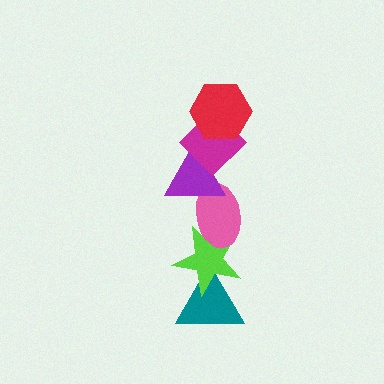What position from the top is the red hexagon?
The red hexagon is 1st from the top.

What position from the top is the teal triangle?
The teal triangle is 6th from the top.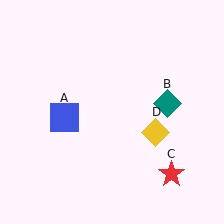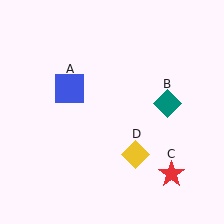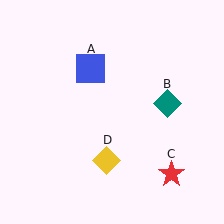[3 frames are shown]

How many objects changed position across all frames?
2 objects changed position: blue square (object A), yellow diamond (object D).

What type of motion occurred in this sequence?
The blue square (object A), yellow diamond (object D) rotated clockwise around the center of the scene.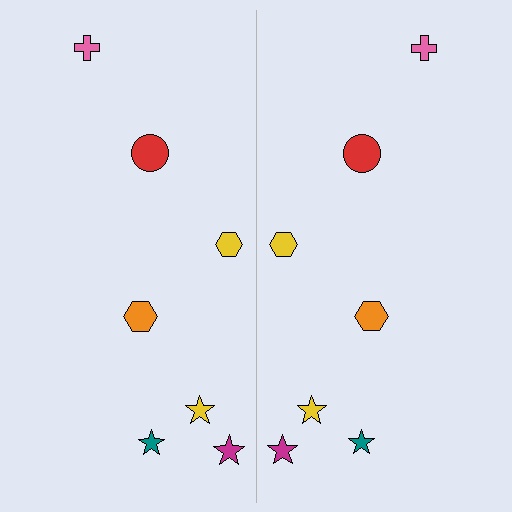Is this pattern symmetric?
Yes, this pattern has bilateral (reflection) symmetry.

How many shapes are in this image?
There are 14 shapes in this image.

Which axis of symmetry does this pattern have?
The pattern has a vertical axis of symmetry running through the center of the image.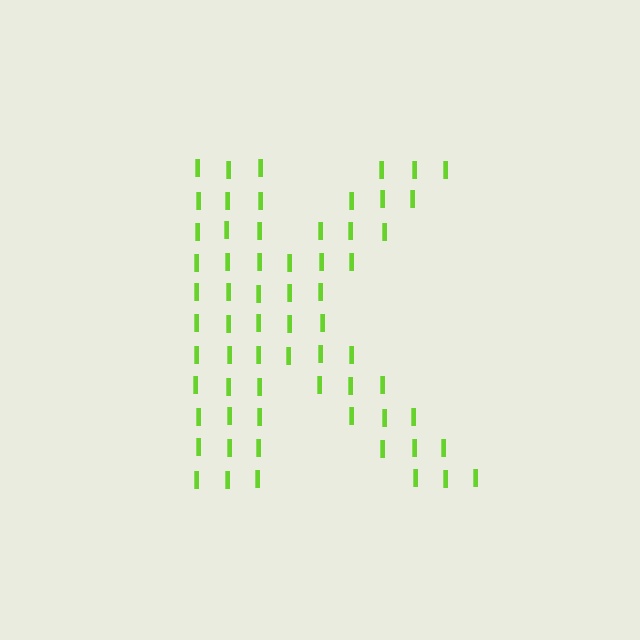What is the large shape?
The large shape is the letter K.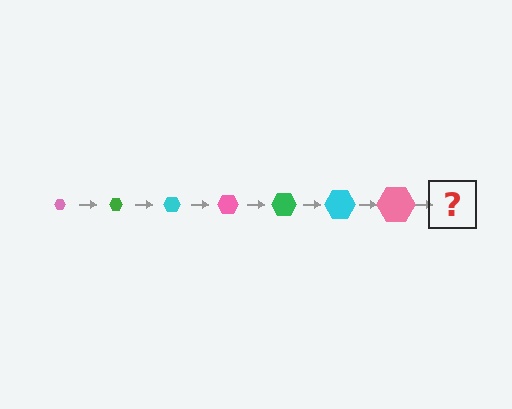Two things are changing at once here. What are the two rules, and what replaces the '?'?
The two rules are that the hexagon grows larger each step and the color cycles through pink, green, and cyan. The '?' should be a green hexagon, larger than the previous one.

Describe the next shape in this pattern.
It should be a green hexagon, larger than the previous one.